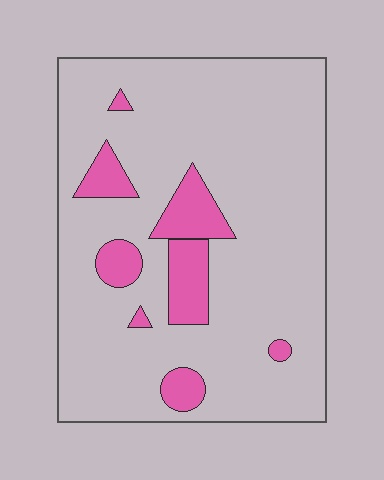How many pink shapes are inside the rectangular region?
8.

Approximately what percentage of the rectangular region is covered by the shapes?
Approximately 15%.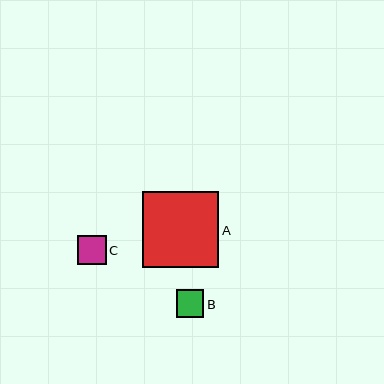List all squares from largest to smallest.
From largest to smallest: A, C, B.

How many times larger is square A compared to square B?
Square A is approximately 2.8 times the size of square B.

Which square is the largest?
Square A is the largest with a size of approximately 77 pixels.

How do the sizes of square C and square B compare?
Square C and square B are approximately the same size.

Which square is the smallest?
Square B is the smallest with a size of approximately 28 pixels.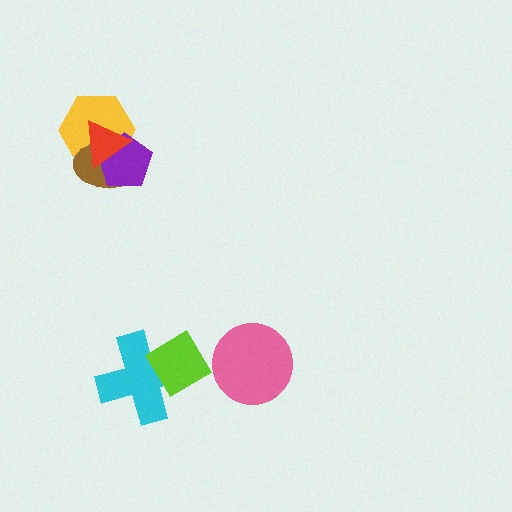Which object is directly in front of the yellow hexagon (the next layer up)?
The brown ellipse is directly in front of the yellow hexagon.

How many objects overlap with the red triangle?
3 objects overlap with the red triangle.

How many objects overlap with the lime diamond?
1 object overlaps with the lime diamond.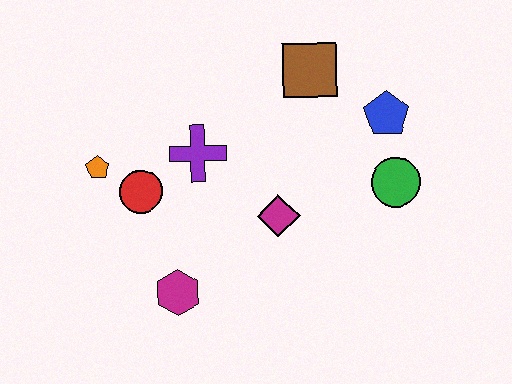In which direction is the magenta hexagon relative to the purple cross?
The magenta hexagon is below the purple cross.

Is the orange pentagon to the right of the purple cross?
No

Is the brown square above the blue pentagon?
Yes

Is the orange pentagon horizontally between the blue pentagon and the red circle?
No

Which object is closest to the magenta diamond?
The purple cross is closest to the magenta diamond.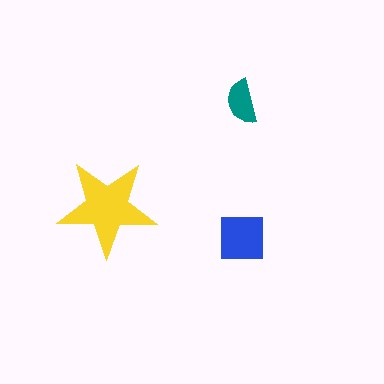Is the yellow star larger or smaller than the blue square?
Larger.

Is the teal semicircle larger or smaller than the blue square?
Smaller.